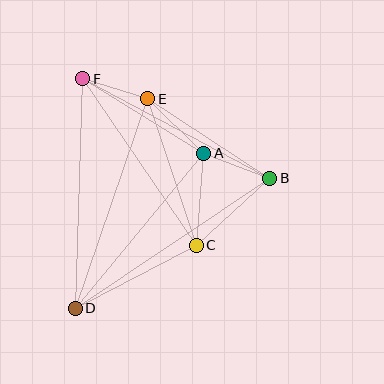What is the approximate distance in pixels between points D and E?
The distance between D and E is approximately 221 pixels.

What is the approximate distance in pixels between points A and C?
The distance between A and C is approximately 92 pixels.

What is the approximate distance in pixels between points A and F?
The distance between A and F is approximately 142 pixels.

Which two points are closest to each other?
Points E and F are closest to each other.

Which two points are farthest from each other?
Points B and D are farthest from each other.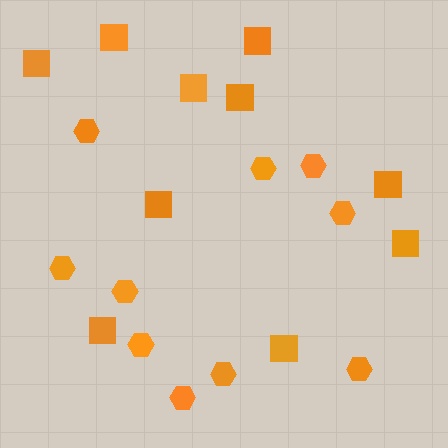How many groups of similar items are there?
There are 2 groups: one group of hexagons (10) and one group of squares (10).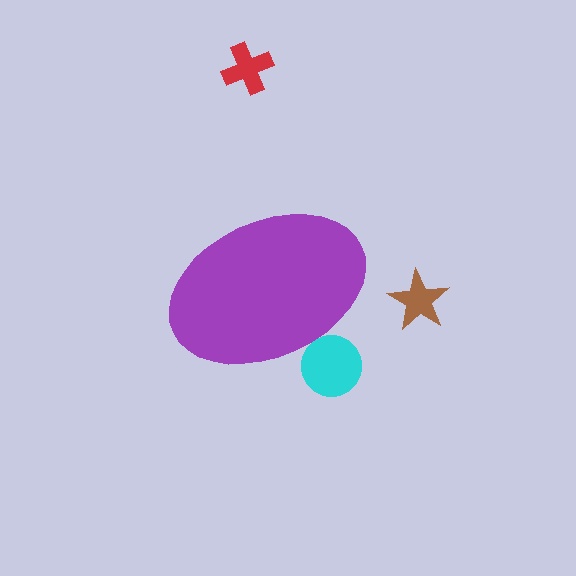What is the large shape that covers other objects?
A purple ellipse.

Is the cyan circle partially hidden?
Yes, the cyan circle is partially hidden behind the purple ellipse.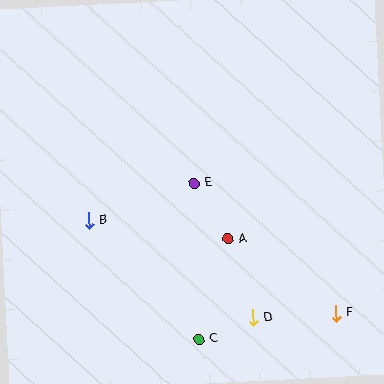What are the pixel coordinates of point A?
Point A is at (228, 239).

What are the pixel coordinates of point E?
Point E is at (194, 183).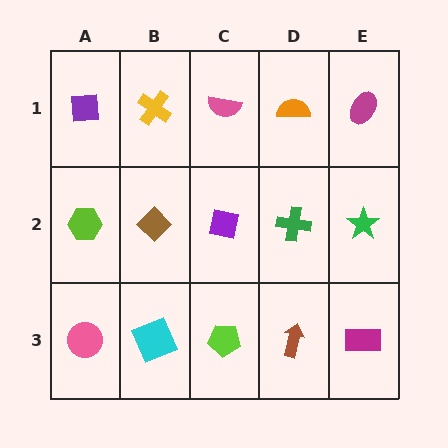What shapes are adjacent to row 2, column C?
A pink semicircle (row 1, column C), a lime pentagon (row 3, column C), a brown diamond (row 2, column B), a green cross (row 2, column D).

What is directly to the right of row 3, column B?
A lime pentagon.